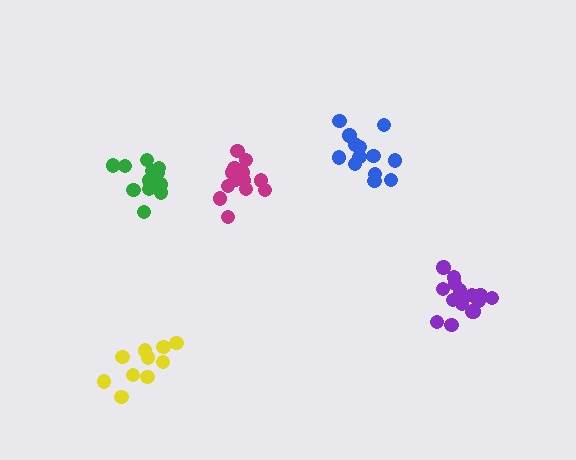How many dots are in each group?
Group 1: 12 dots, Group 2: 13 dots, Group 3: 17 dots, Group 4: 14 dots, Group 5: 11 dots (67 total).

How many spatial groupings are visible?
There are 5 spatial groupings.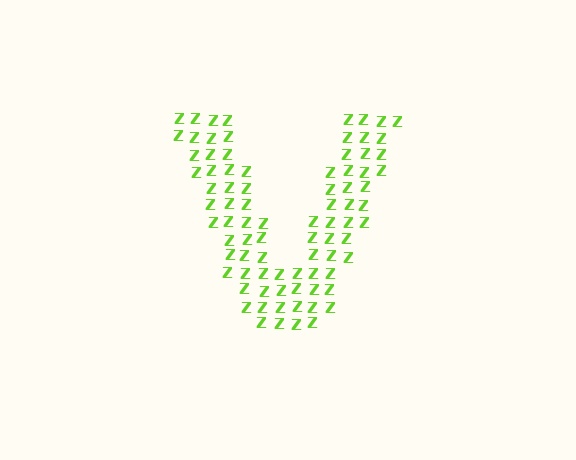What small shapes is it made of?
It is made of small letter Z's.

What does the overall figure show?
The overall figure shows the letter V.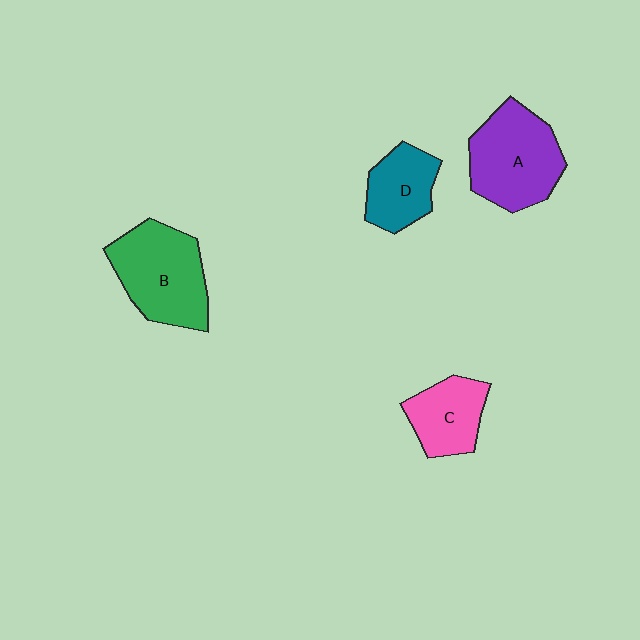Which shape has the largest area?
Shape B (green).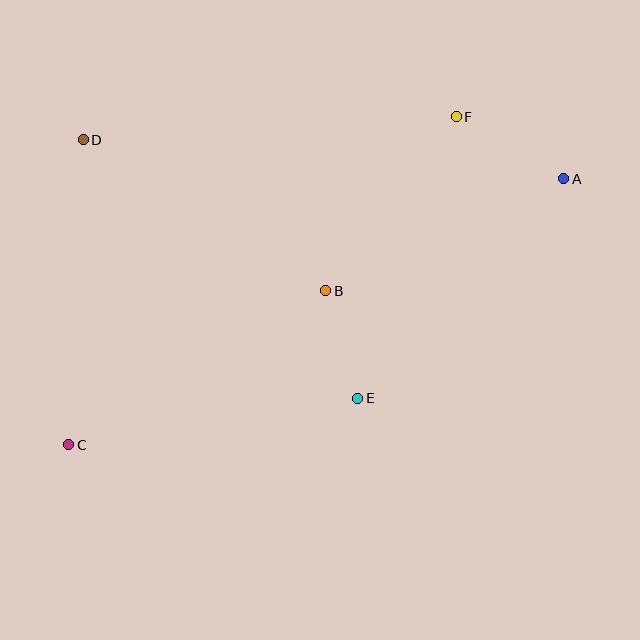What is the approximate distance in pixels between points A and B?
The distance between A and B is approximately 263 pixels.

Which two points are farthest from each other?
Points A and C are farthest from each other.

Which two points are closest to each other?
Points B and E are closest to each other.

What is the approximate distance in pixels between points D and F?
The distance between D and F is approximately 374 pixels.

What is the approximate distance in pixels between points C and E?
The distance between C and E is approximately 293 pixels.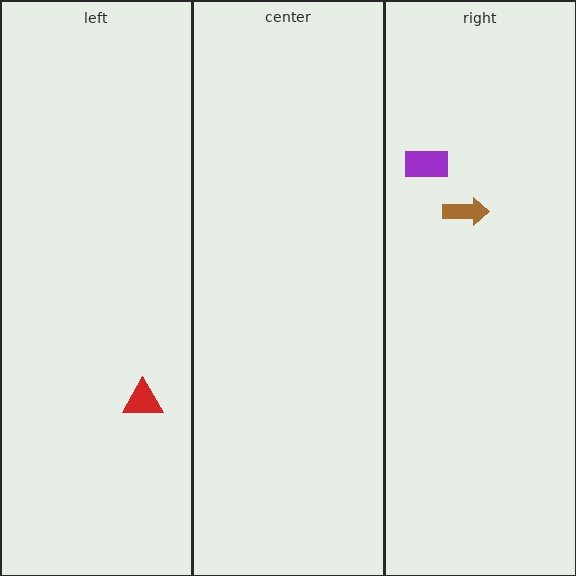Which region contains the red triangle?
The left region.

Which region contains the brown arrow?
The right region.